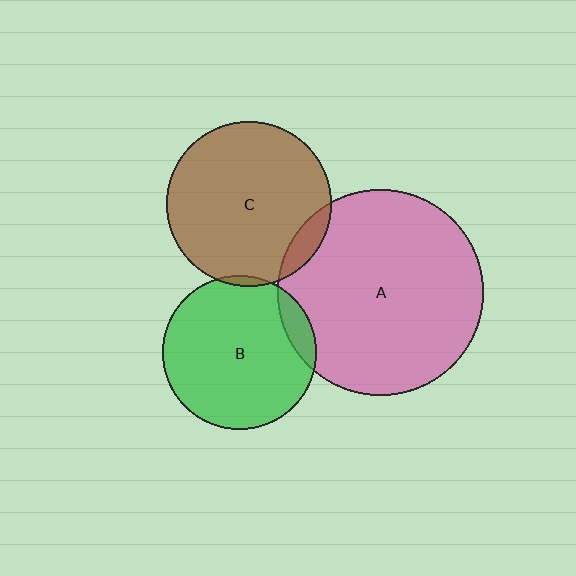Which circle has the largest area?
Circle A (pink).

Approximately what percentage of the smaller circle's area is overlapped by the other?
Approximately 10%.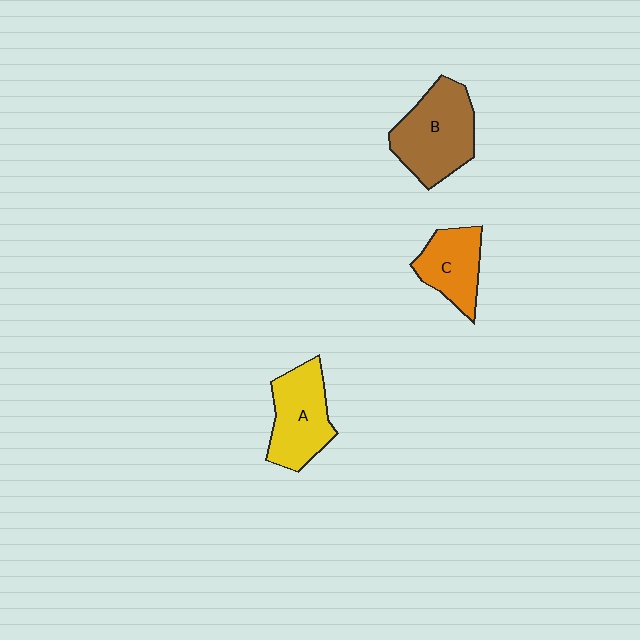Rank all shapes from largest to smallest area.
From largest to smallest: B (brown), A (yellow), C (orange).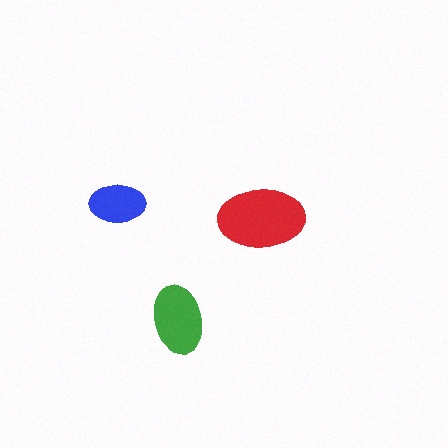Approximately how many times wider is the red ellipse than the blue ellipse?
About 1.5 times wider.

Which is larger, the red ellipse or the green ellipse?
The red one.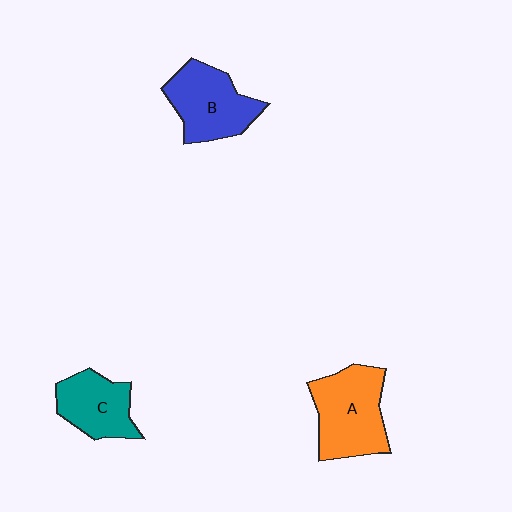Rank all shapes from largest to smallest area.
From largest to smallest: A (orange), B (blue), C (teal).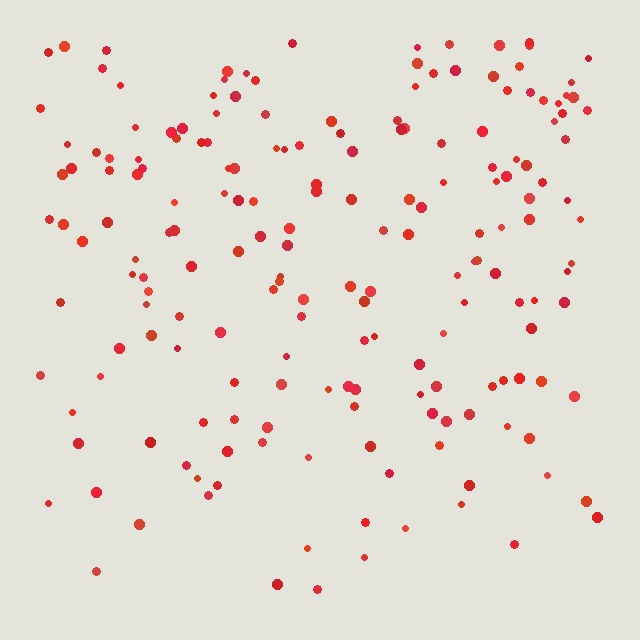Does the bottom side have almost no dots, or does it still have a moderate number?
Still a moderate number, just noticeably fewer than the top.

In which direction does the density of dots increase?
From bottom to top, with the top side densest.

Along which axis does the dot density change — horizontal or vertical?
Vertical.